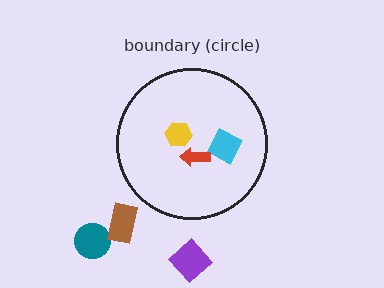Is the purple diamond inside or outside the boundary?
Outside.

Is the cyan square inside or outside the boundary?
Inside.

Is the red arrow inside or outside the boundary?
Inside.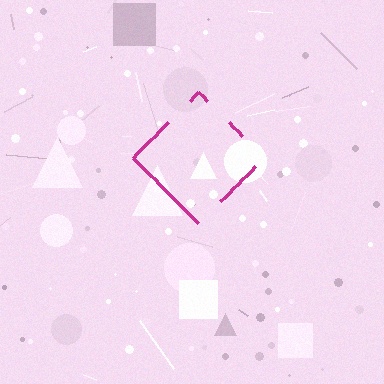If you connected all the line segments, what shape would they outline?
They would outline a diamond.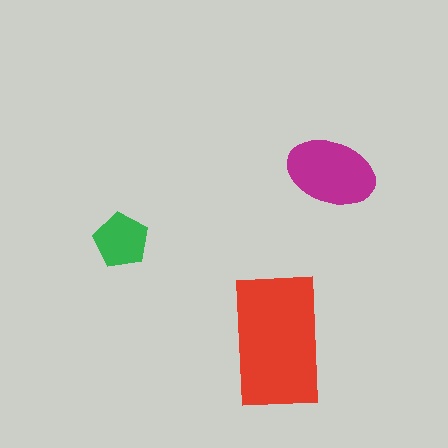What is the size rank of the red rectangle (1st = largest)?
1st.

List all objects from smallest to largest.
The green pentagon, the magenta ellipse, the red rectangle.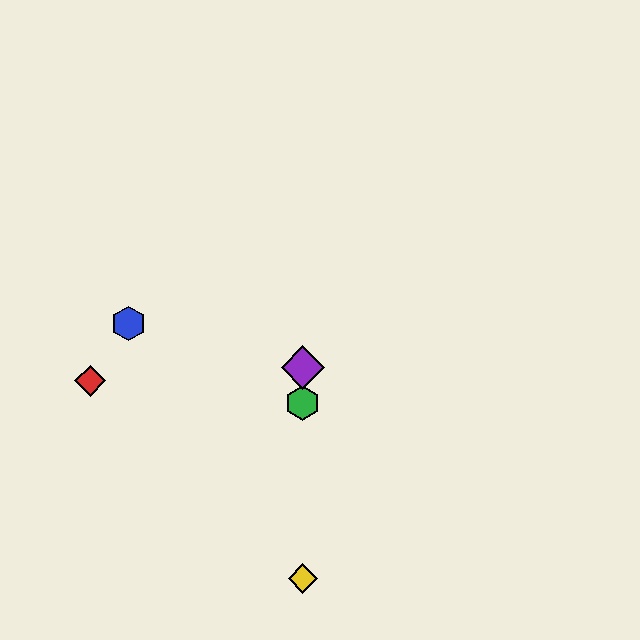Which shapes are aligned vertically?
The green hexagon, the yellow diamond, the purple diamond are aligned vertically.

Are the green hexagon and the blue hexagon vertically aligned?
No, the green hexagon is at x≈303 and the blue hexagon is at x≈128.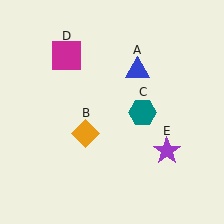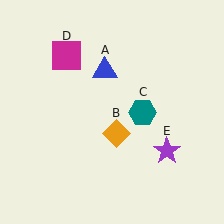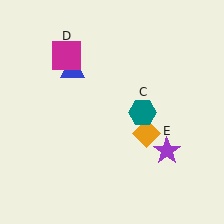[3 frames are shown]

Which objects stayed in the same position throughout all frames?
Teal hexagon (object C) and magenta square (object D) and purple star (object E) remained stationary.